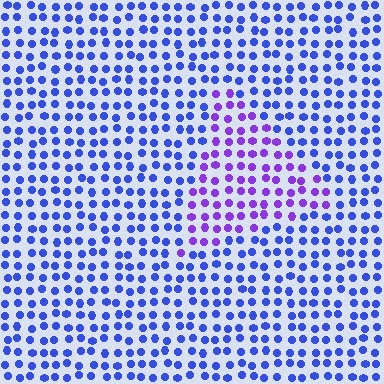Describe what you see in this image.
The image is filled with small blue elements in a uniform arrangement. A triangle-shaped region is visible where the elements are tinted to a slightly different hue, forming a subtle color boundary.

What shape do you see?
I see a triangle.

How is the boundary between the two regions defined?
The boundary is defined purely by a slight shift in hue (about 40 degrees). Spacing, size, and orientation are identical on both sides.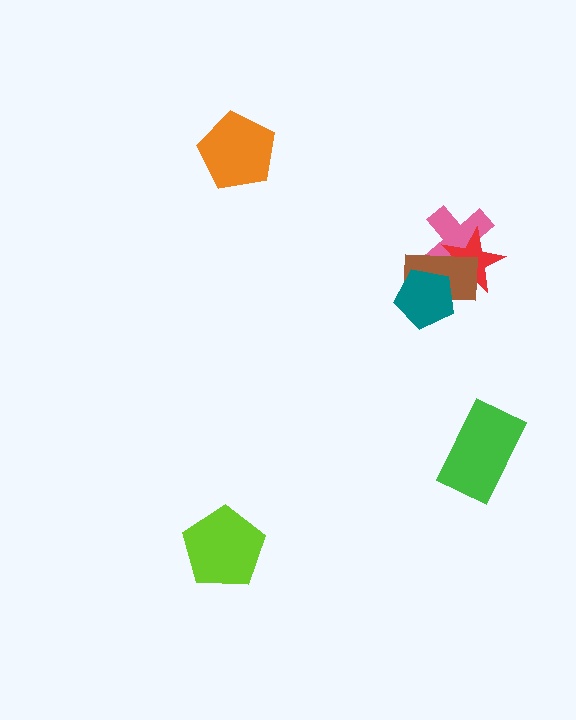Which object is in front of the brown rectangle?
The teal pentagon is in front of the brown rectangle.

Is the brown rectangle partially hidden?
Yes, it is partially covered by another shape.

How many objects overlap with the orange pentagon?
0 objects overlap with the orange pentagon.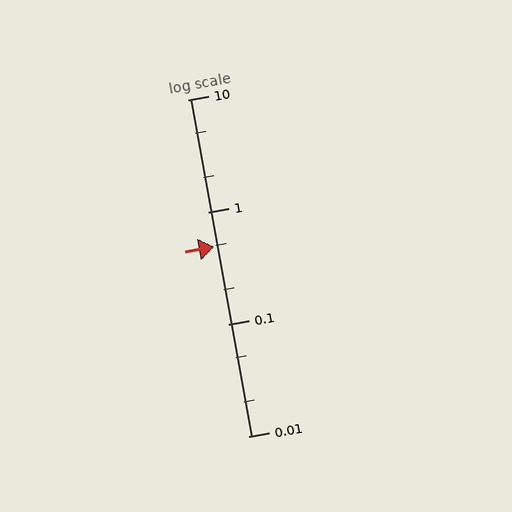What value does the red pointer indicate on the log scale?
The pointer indicates approximately 0.49.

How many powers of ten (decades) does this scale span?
The scale spans 3 decades, from 0.01 to 10.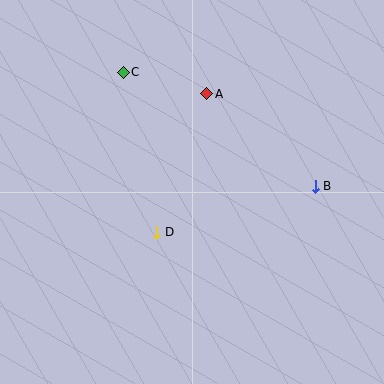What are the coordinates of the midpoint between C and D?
The midpoint between C and D is at (140, 152).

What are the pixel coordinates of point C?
Point C is at (123, 72).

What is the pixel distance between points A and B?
The distance between A and B is 143 pixels.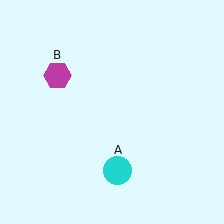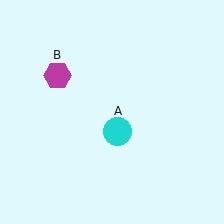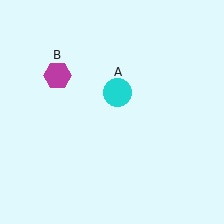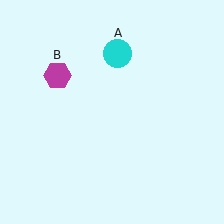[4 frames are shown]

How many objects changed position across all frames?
1 object changed position: cyan circle (object A).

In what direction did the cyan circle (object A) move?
The cyan circle (object A) moved up.